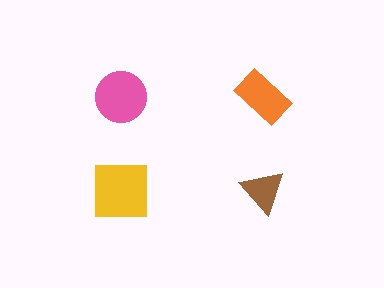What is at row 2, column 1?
A yellow square.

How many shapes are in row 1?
2 shapes.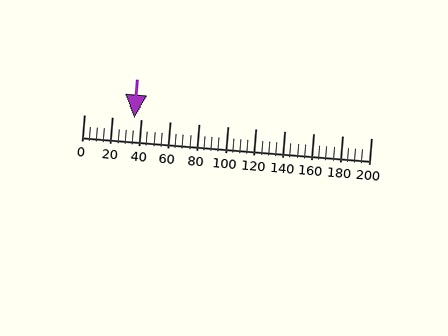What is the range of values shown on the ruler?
The ruler shows values from 0 to 200.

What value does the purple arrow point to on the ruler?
The purple arrow points to approximately 35.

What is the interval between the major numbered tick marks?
The major tick marks are spaced 20 units apart.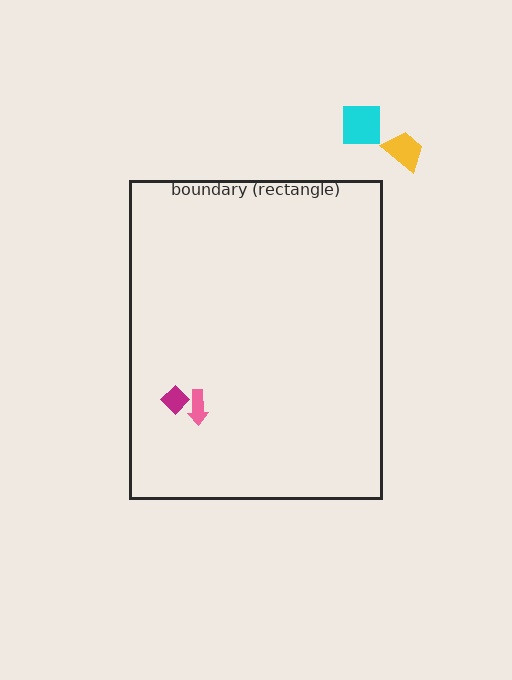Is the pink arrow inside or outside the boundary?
Inside.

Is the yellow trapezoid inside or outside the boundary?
Outside.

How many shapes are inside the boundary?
2 inside, 2 outside.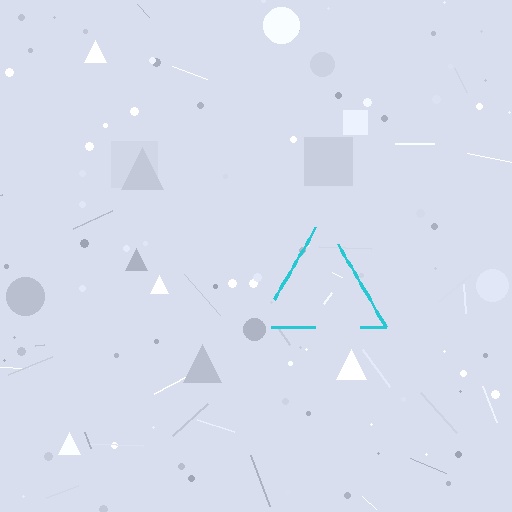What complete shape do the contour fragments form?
The contour fragments form a triangle.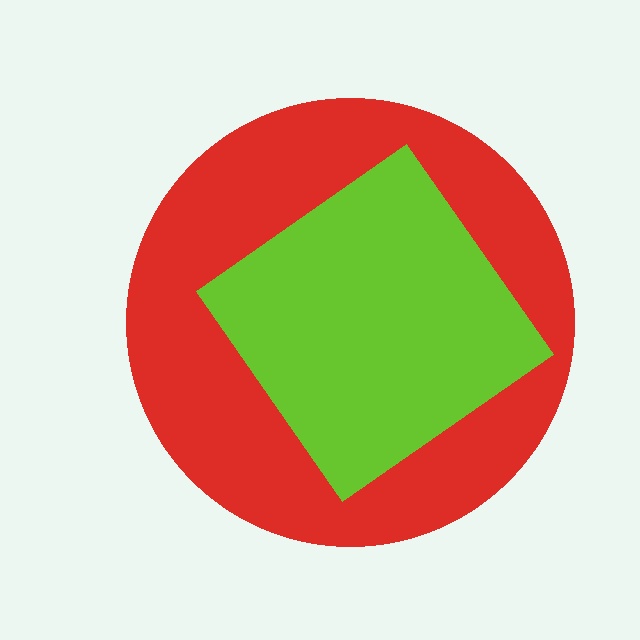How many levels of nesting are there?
2.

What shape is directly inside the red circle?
The lime diamond.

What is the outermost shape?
The red circle.